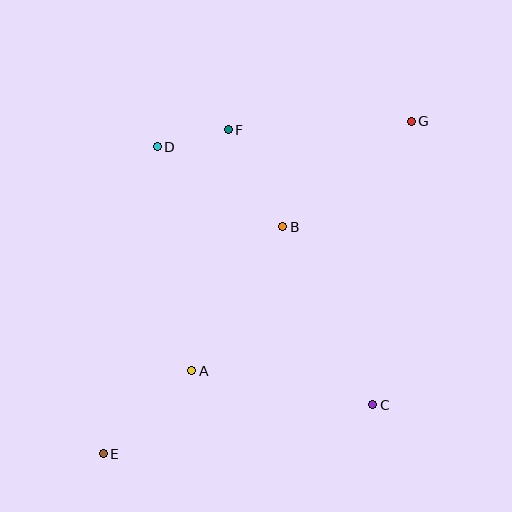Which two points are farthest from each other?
Points E and G are farthest from each other.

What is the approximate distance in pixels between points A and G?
The distance between A and G is approximately 332 pixels.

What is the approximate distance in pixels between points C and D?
The distance between C and D is approximately 336 pixels.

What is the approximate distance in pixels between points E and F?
The distance between E and F is approximately 347 pixels.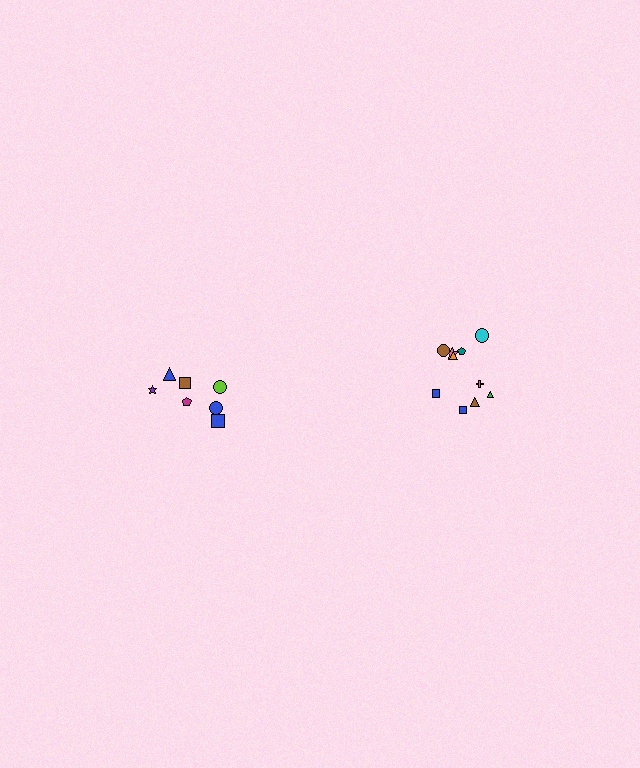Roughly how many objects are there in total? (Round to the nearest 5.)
Roughly 15 objects in total.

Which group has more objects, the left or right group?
The right group.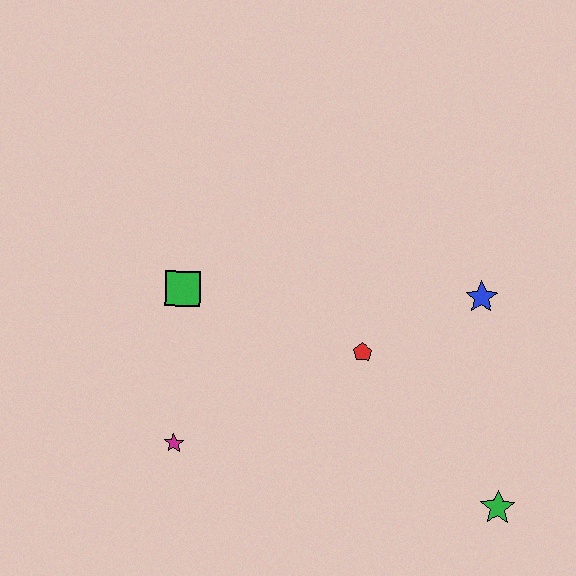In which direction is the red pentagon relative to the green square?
The red pentagon is to the right of the green square.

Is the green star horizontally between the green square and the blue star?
No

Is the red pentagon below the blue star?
Yes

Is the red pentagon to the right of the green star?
No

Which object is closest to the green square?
The magenta star is closest to the green square.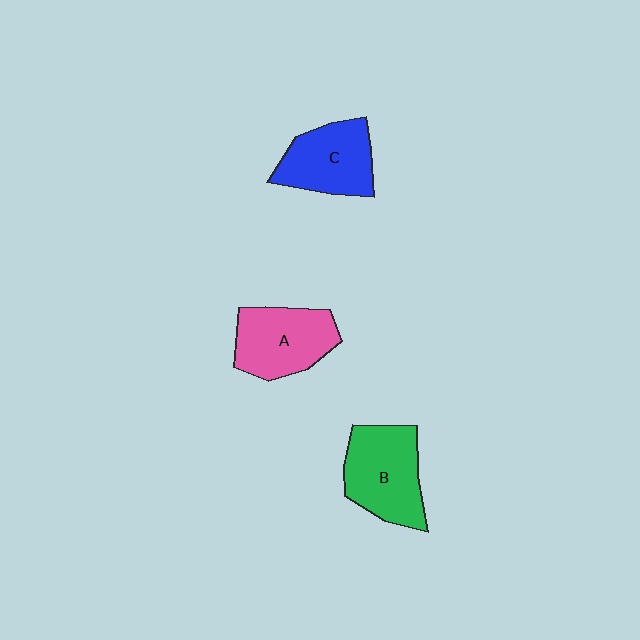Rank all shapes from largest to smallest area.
From largest to smallest: B (green), A (pink), C (blue).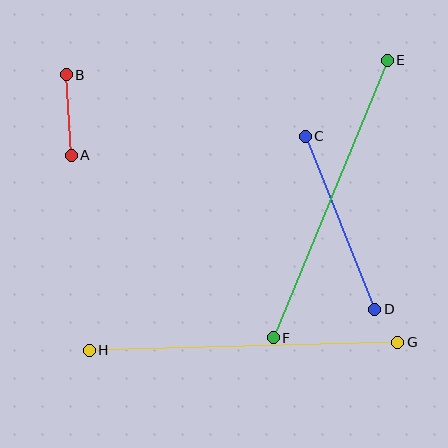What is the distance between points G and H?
The distance is approximately 309 pixels.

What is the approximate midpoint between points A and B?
The midpoint is at approximately (69, 115) pixels.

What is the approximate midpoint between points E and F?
The midpoint is at approximately (330, 199) pixels.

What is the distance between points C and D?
The distance is approximately 186 pixels.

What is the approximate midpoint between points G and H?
The midpoint is at approximately (243, 346) pixels.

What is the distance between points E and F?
The distance is approximately 300 pixels.